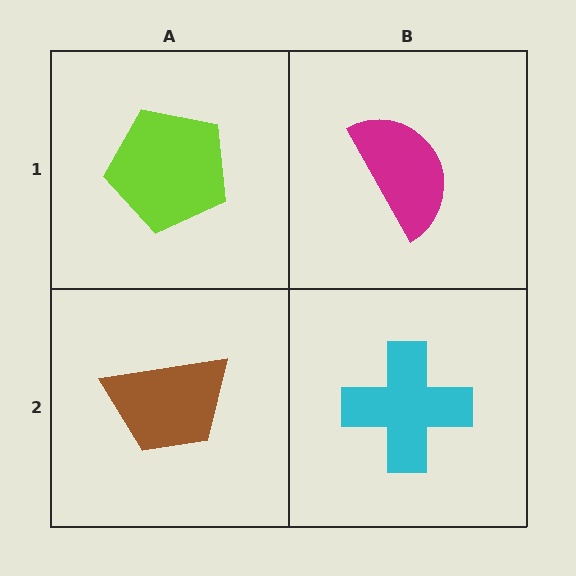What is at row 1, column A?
A lime pentagon.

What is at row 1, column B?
A magenta semicircle.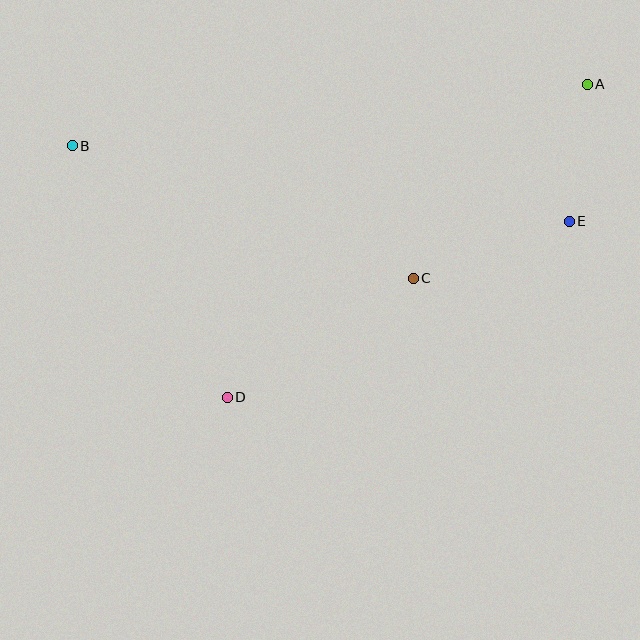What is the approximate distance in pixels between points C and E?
The distance between C and E is approximately 167 pixels.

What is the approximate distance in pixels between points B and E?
The distance between B and E is approximately 503 pixels.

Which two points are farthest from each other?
Points A and B are farthest from each other.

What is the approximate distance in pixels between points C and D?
The distance between C and D is approximately 221 pixels.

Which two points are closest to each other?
Points A and E are closest to each other.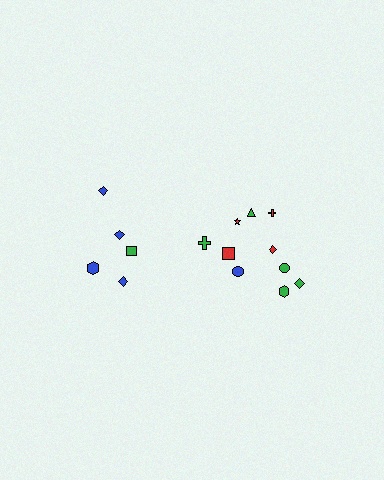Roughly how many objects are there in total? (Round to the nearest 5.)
Roughly 15 objects in total.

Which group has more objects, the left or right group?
The right group.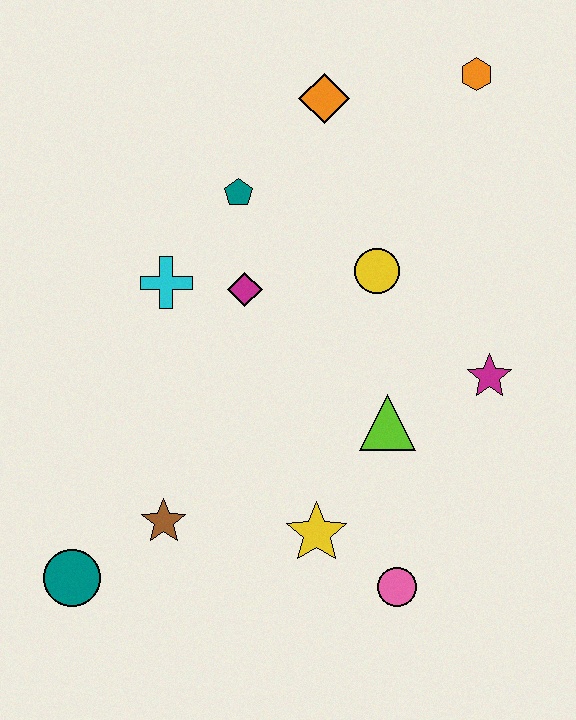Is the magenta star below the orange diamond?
Yes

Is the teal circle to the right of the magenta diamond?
No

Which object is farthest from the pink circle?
The orange hexagon is farthest from the pink circle.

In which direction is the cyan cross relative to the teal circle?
The cyan cross is above the teal circle.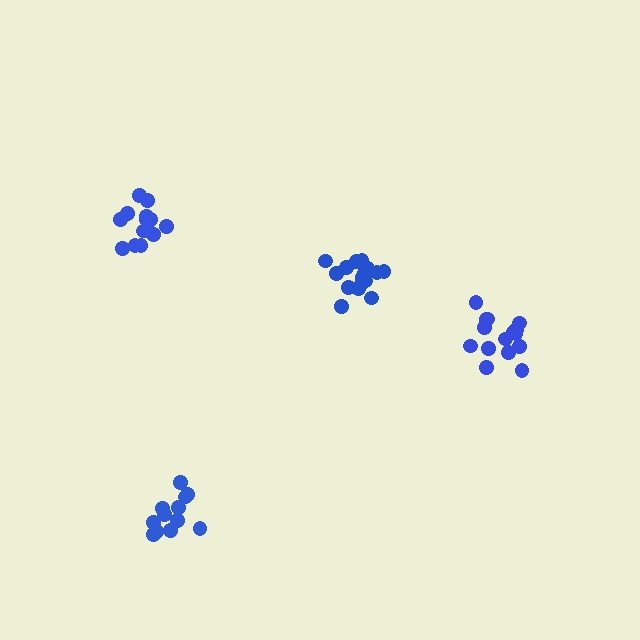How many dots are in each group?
Group 1: 15 dots, Group 2: 14 dots, Group 3: 16 dots, Group 4: 12 dots (57 total).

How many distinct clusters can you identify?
There are 4 distinct clusters.